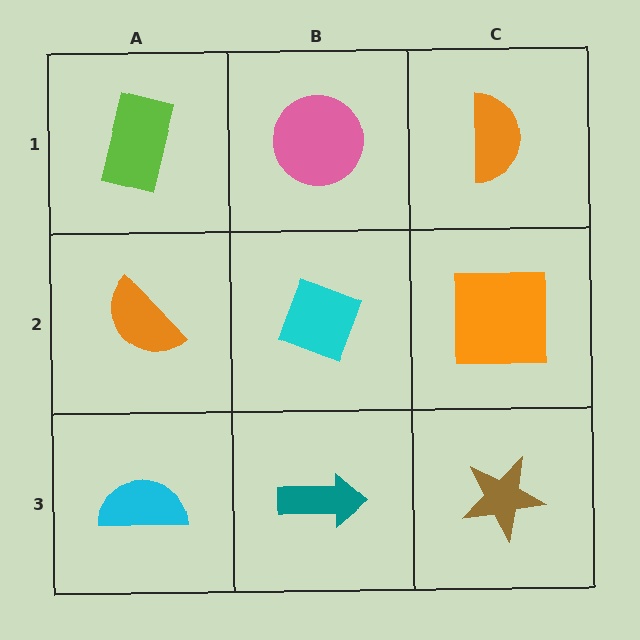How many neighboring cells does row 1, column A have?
2.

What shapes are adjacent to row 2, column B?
A pink circle (row 1, column B), a teal arrow (row 3, column B), an orange semicircle (row 2, column A), an orange square (row 2, column C).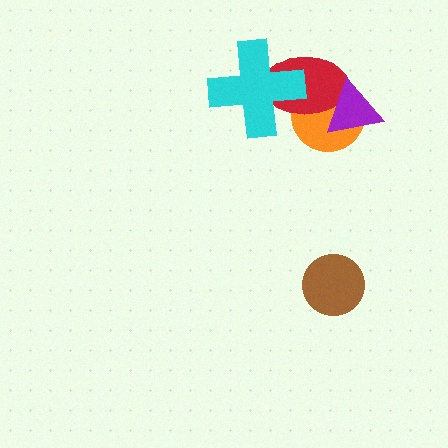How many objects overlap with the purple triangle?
2 objects overlap with the purple triangle.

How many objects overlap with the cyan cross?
1 object overlaps with the cyan cross.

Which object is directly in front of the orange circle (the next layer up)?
The red ellipse is directly in front of the orange circle.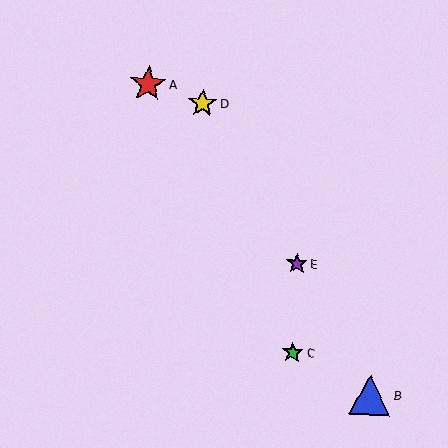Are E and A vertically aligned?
No, E is at x≈297 and A is at x≈148.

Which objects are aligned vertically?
Objects C, E are aligned vertically.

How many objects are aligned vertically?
2 objects (C, E) are aligned vertically.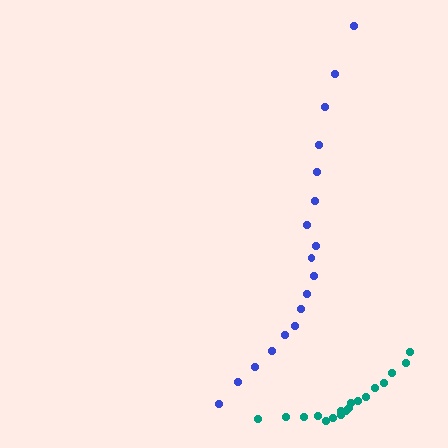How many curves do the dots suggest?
There are 2 distinct paths.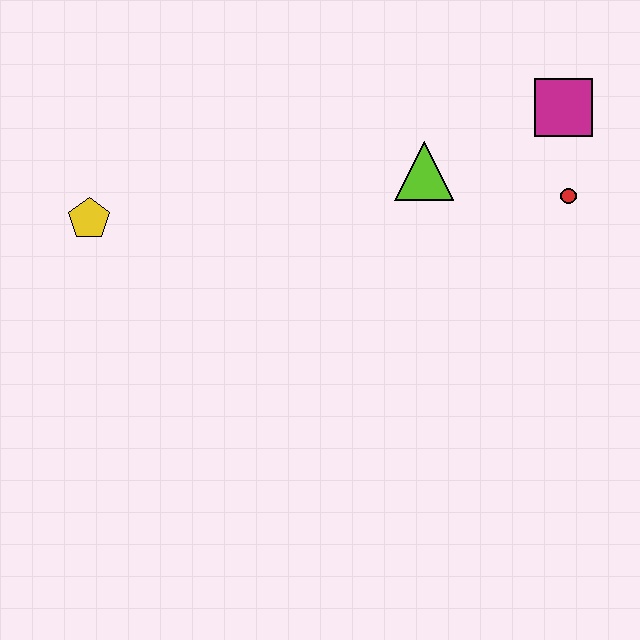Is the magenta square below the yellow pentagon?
No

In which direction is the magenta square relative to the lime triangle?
The magenta square is to the right of the lime triangle.